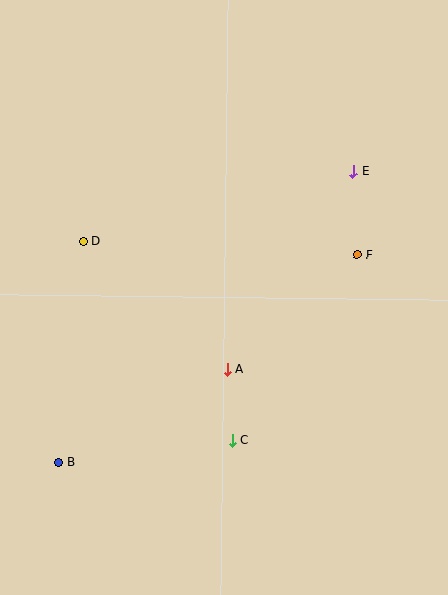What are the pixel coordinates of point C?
Point C is at (233, 440).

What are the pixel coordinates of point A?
Point A is at (227, 369).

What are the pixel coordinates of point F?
Point F is at (357, 254).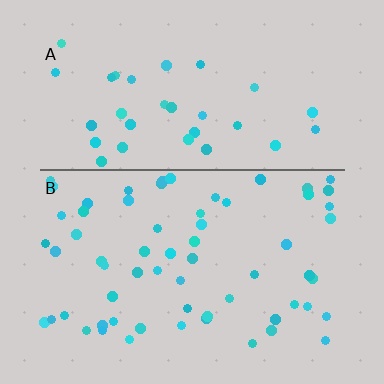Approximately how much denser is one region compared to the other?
Approximately 1.8× — region B over region A.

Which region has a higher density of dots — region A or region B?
B (the bottom).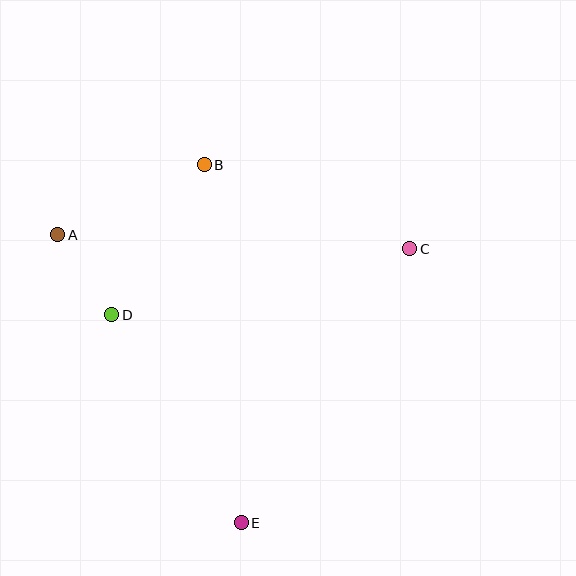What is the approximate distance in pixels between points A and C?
The distance between A and C is approximately 352 pixels.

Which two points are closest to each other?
Points A and D are closest to each other.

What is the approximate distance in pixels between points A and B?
The distance between A and B is approximately 162 pixels.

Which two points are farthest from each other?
Points B and E are farthest from each other.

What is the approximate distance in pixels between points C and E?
The distance between C and E is approximately 322 pixels.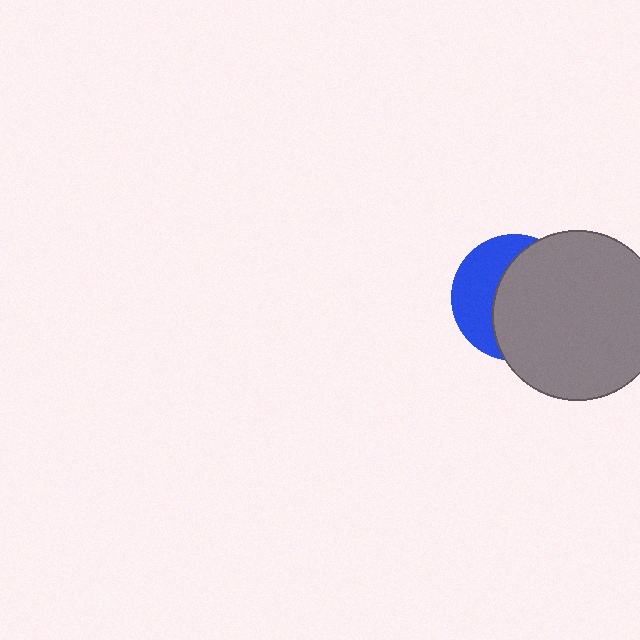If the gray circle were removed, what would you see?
You would see the complete blue circle.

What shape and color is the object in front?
The object in front is a gray circle.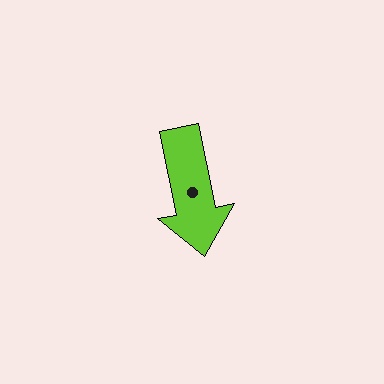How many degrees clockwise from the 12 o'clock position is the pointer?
Approximately 169 degrees.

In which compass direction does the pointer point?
South.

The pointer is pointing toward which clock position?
Roughly 6 o'clock.